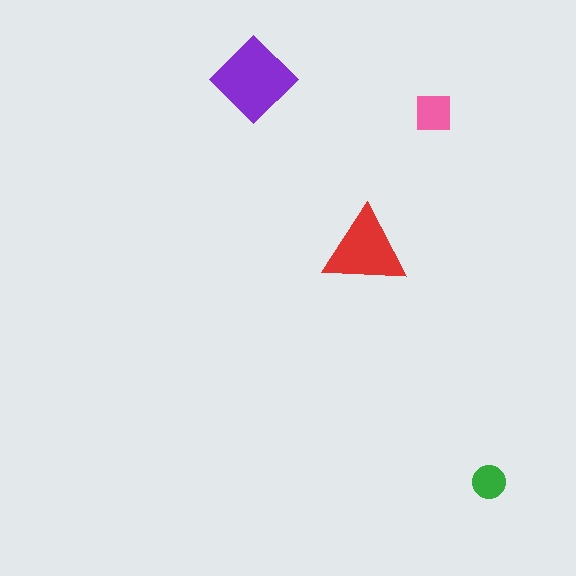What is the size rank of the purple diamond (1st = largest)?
1st.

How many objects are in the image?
There are 4 objects in the image.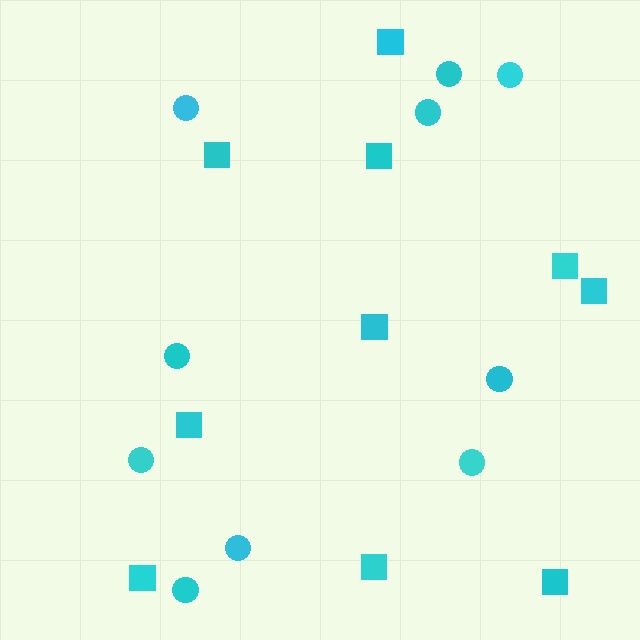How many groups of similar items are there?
There are 2 groups: one group of squares (10) and one group of circles (10).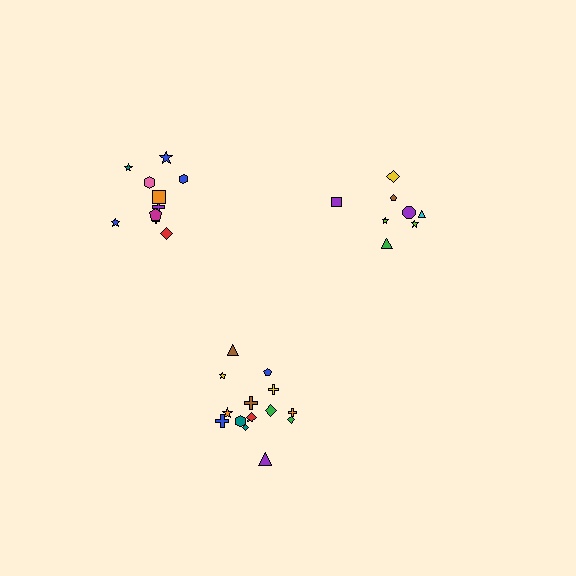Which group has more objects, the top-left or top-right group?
The top-left group.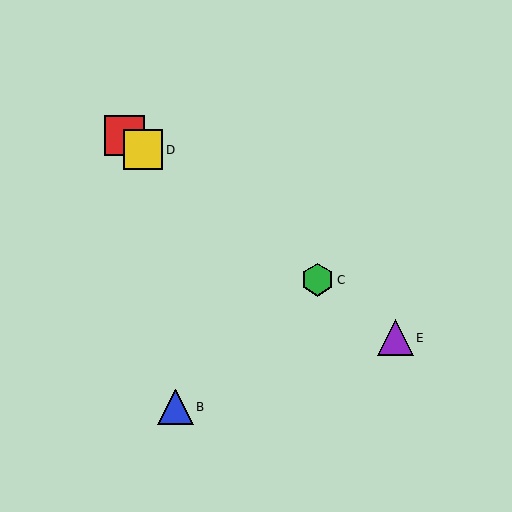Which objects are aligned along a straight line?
Objects A, C, D, E are aligned along a straight line.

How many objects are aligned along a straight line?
4 objects (A, C, D, E) are aligned along a straight line.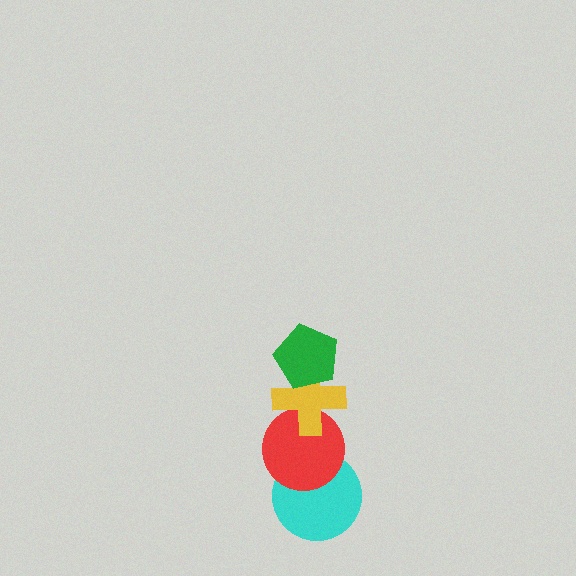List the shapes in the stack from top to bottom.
From top to bottom: the green pentagon, the yellow cross, the red circle, the cyan circle.